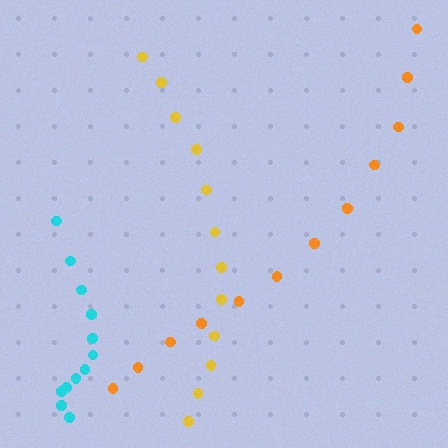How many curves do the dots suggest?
There are 3 distinct paths.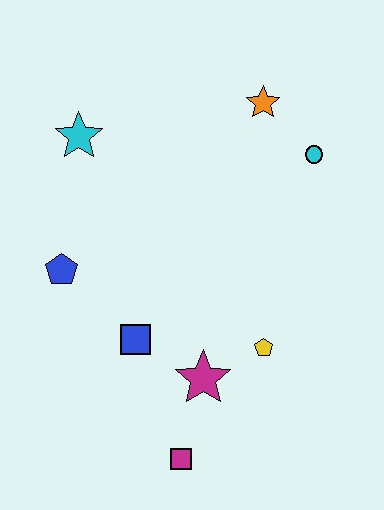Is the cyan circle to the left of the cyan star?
No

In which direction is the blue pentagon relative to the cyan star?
The blue pentagon is below the cyan star.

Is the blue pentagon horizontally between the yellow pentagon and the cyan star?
No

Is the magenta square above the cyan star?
No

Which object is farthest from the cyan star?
The magenta square is farthest from the cyan star.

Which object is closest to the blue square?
The magenta star is closest to the blue square.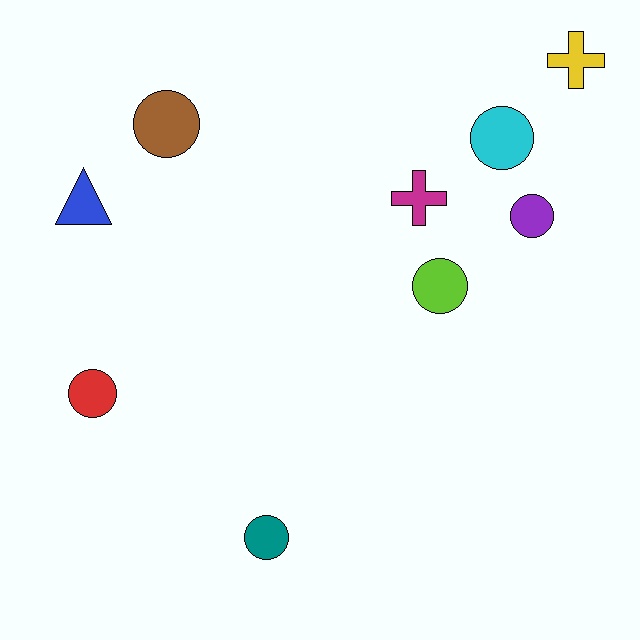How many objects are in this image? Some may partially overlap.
There are 9 objects.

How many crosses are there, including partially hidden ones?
There are 2 crosses.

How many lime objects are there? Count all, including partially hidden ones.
There is 1 lime object.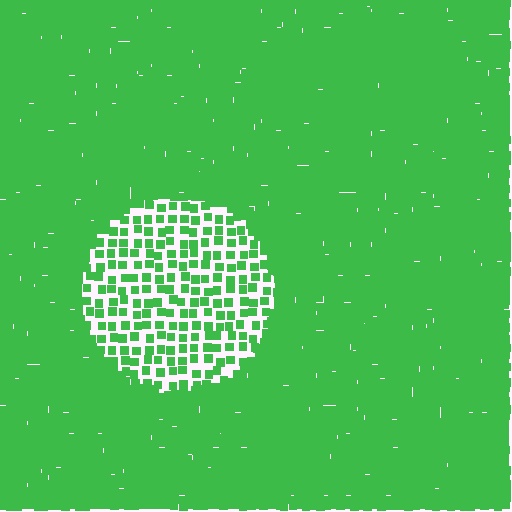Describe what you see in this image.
The image contains small green elements arranged at two different densities. A circle-shaped region is visible where the elements are less densely packed than the surrounding area.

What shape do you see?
I see a circle.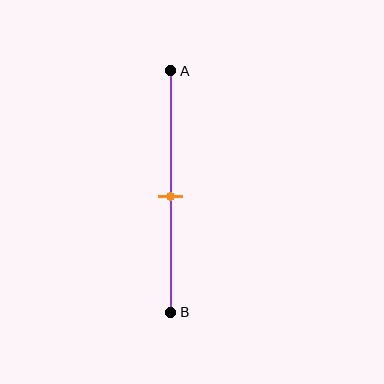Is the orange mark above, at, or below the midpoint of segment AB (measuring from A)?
The orange mark is approximately at the midpoint of segment AB.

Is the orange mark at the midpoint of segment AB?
Yes, the mark is approximately at the midpoint.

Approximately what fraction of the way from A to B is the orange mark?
The orange mark is approximately 50% of the way from A to B.